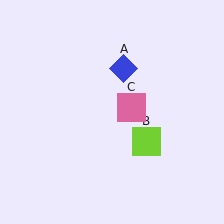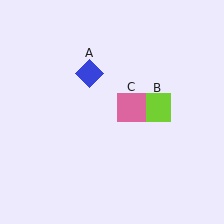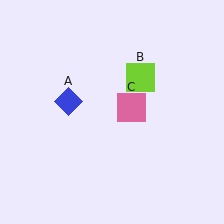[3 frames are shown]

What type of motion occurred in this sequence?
The blue diamond (object A), lime square (object B) rotated counterclockwise around the center of the scene.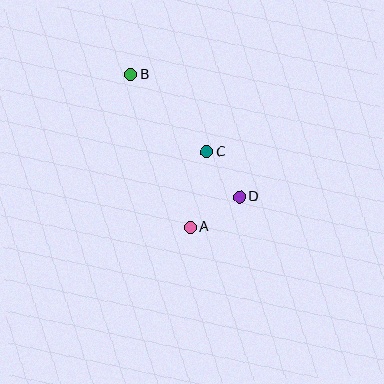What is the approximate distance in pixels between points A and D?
The distance between A and D is approximately 58 pixels.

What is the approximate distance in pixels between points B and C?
The distance between B and C is approximately 108 pixels.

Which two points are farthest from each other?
Points A and B are farthest from each other.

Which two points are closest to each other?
Points C and D are closest to each other.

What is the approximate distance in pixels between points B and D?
The distance between B and D is approximately 163 pixels.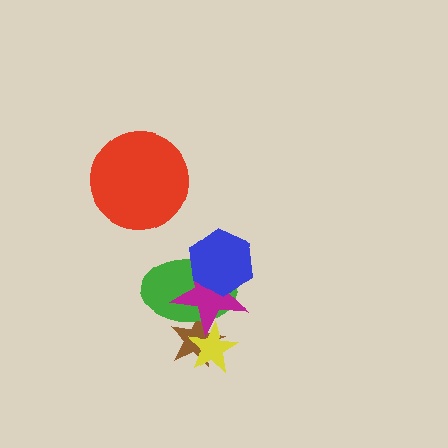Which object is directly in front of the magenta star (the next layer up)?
The yellow star is directly in front of the magenta star.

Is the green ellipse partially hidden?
Yes, it is partially covered by another shape.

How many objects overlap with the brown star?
3 objects overlap with the brown star.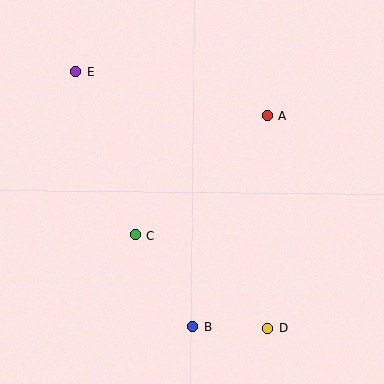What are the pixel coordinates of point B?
Point B is at (192, 327).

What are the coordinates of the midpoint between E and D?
The midpoint between E and D is at (172, 200).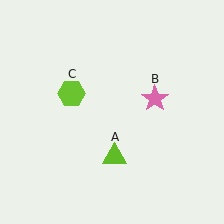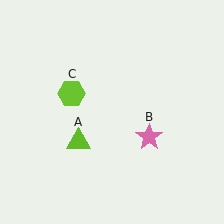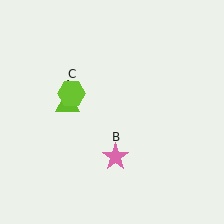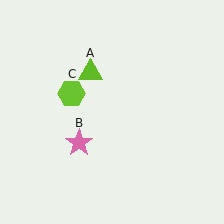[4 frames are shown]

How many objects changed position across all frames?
2 objects changed position: lime triangle (object A), pink star (object B).